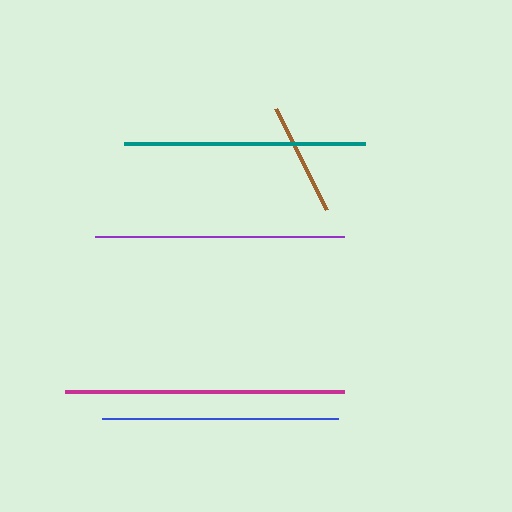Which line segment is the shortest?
The brown line is the shortest at approximately 113 pixels.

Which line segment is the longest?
The magenta line is the longest at approximately 280 pixels.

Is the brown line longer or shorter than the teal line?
The teal line is longer than the brown line.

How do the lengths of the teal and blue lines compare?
The teal and blue lines are approximately the same length.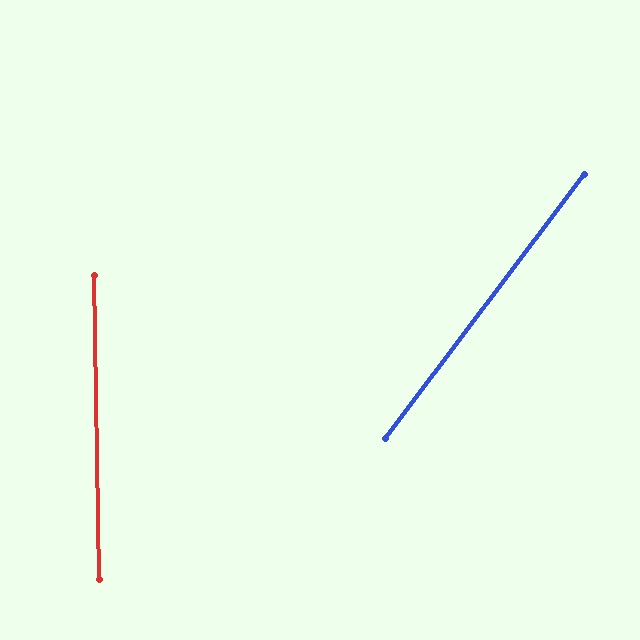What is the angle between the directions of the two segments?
Approximately 38 degrees.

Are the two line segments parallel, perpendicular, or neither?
Neither parallel nor perpendicular — they differ by about 38°.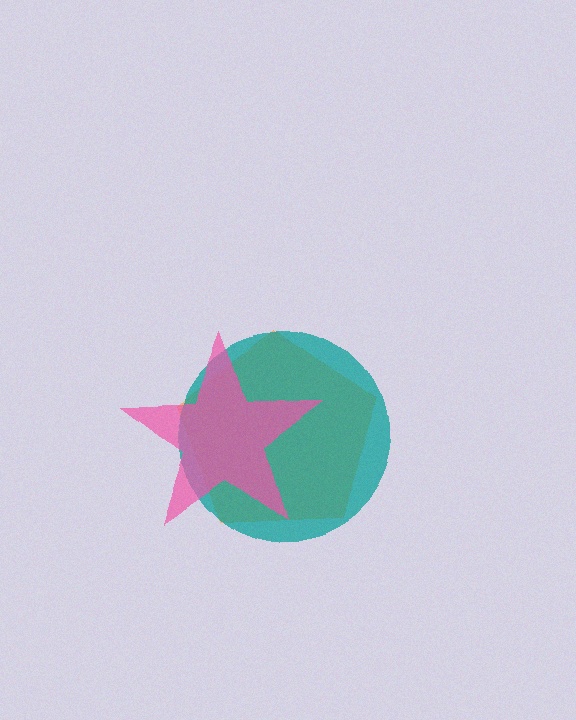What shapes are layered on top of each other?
The layered shapes are: an orange pentagon, a teal circle, a pink star.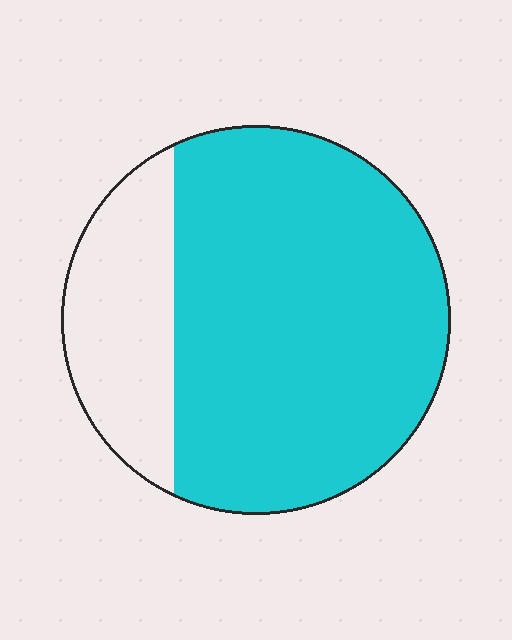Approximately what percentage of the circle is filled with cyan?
Approximately 75%.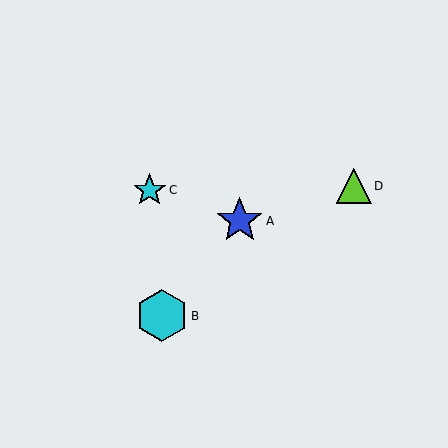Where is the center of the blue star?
The center of the blue star is at (240, 221).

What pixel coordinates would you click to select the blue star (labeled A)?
Click at (240, 221) to select the blue star A.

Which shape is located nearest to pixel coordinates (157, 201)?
The cyan star (labeled C) at (150, 190) is nearest to that location.